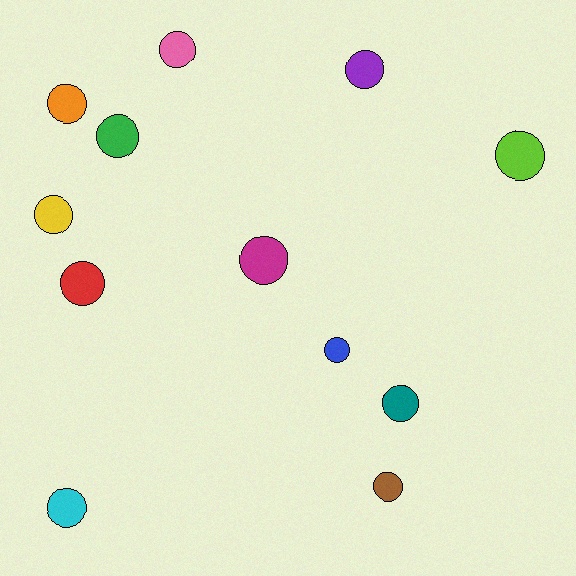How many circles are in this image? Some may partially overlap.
There are 12 circles.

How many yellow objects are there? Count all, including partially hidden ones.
There is 1 yellow object.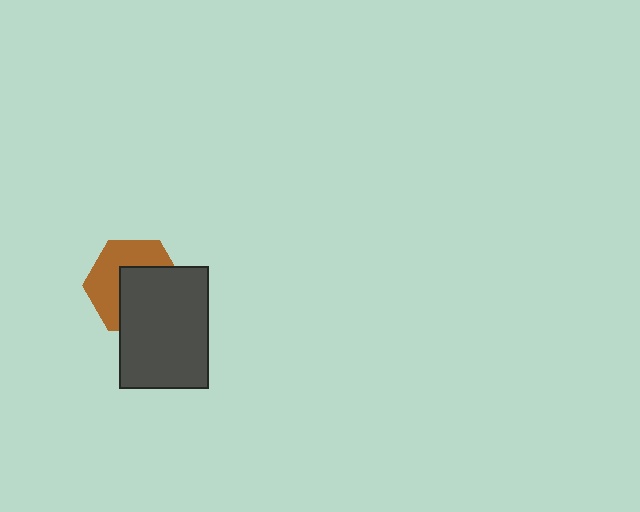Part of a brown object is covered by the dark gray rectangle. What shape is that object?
It is a hexagon.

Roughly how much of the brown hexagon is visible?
About half of it is visible (roughly 49%).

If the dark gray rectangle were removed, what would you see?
You would see the complete brown hexagon.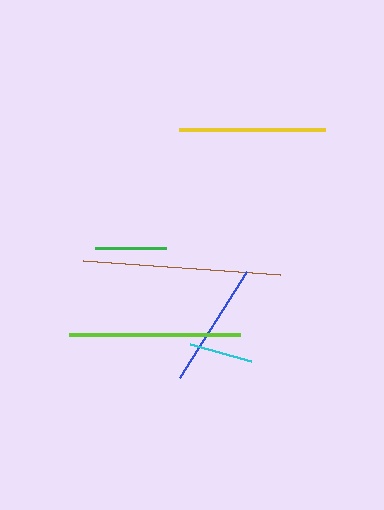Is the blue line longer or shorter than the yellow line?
The yellow line is longer than the blue line.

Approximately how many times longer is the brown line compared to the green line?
The brown line is approximately 2.8 times the length of the green line.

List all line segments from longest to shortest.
From longest to shortest: brown, lime, yellow, blue, green, cyan.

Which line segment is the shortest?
The cyan line is the shortest at approximately 63 pixels.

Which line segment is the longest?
The brown line is the longest at approximately 197 pixels.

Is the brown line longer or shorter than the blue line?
The brown line is longer than the blue line.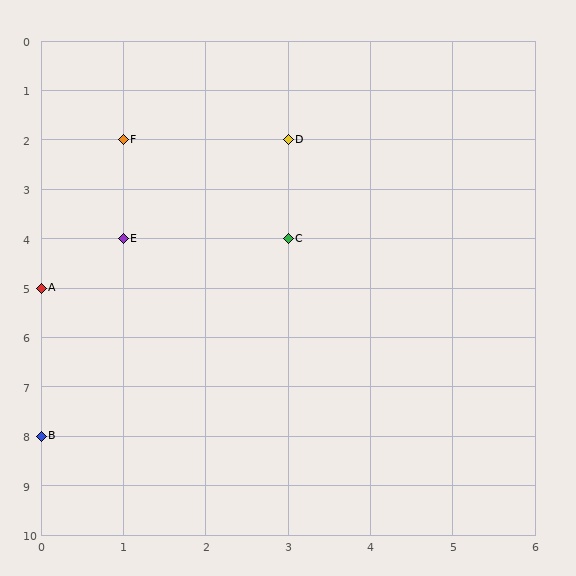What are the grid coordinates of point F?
Point F is at grid coordinates (1, 2).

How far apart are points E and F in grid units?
Points E and F are 2 rows apart.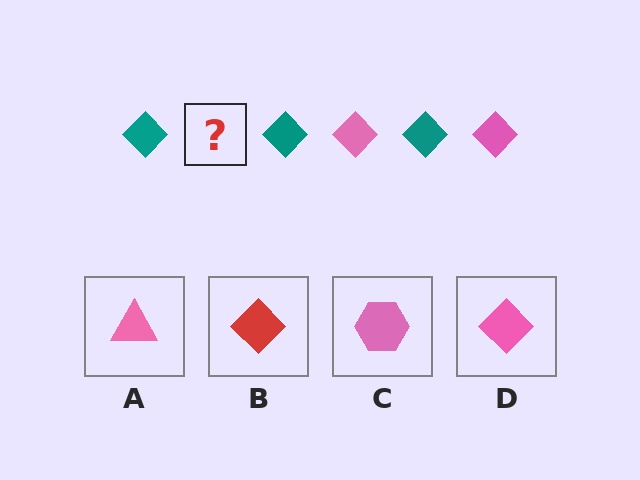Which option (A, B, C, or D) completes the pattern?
D.